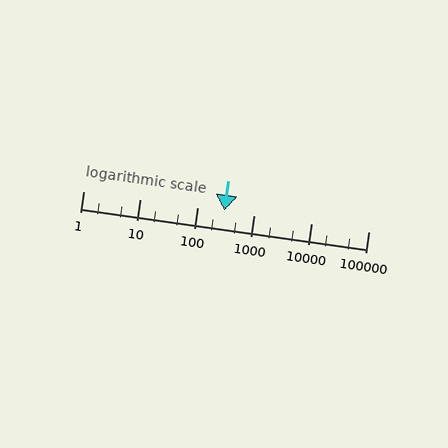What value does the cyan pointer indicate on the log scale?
The pointer indicates approximately 300.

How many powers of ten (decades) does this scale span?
The scale spans 5 decades, from 1 to 100000.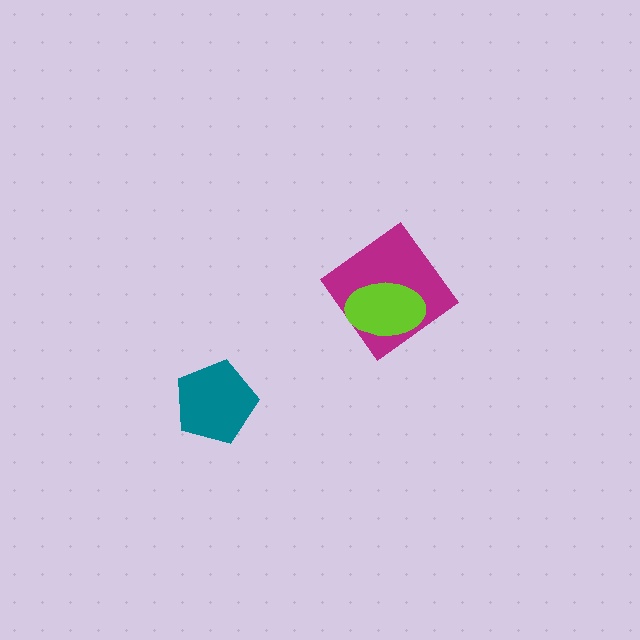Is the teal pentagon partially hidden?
No, no other shape covers it.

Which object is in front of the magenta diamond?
The lime ellipse is in front of the magenta diamond.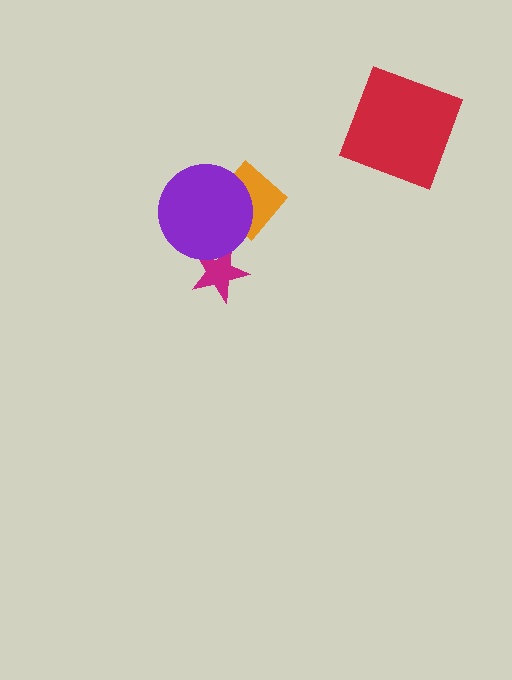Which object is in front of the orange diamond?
The purple circle is in front of the orange diamond.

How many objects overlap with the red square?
0 objects overlap with the red square.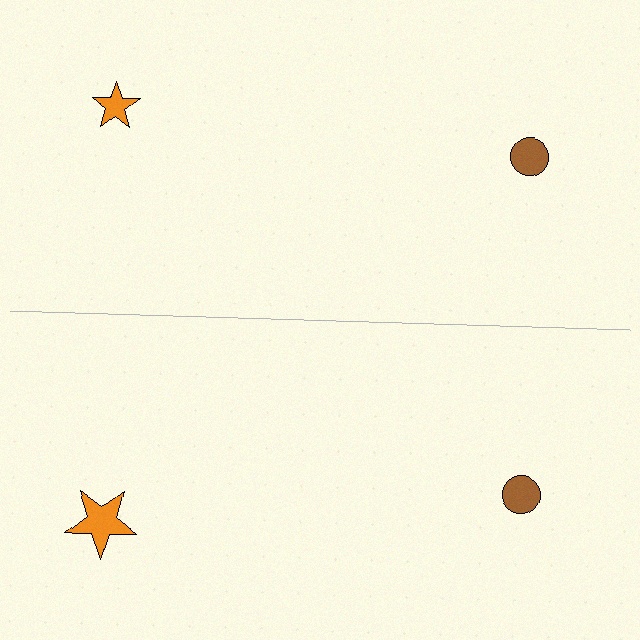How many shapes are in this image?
There are 4 shapes in this image.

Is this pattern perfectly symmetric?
No, the pattern is not perfectly symmetric. The orange star on the bottom side has a different size than its mirror counterpart.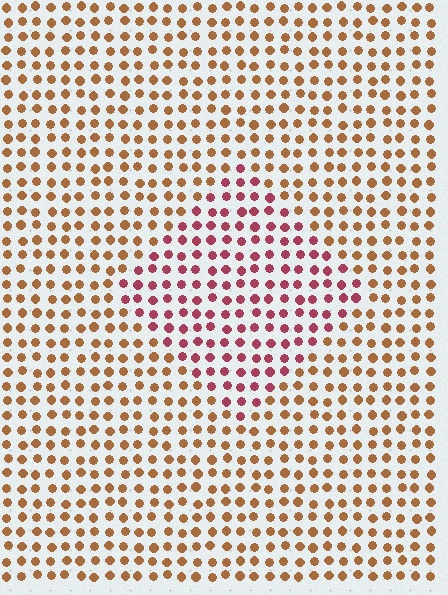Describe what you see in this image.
The image is filled with small brown elements in a uniform arrangement. A diamond-shaped region is visible where the elements are tinted to a slightly different hue, forming a subtle color boundary.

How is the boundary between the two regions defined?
The boundary is defined purely by a slight shift in hue (about 43 degrees). Spacing, size, and orientation are identical on both sides.